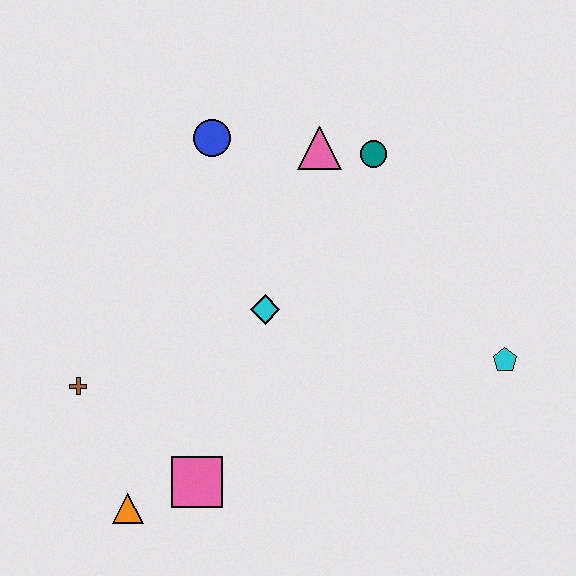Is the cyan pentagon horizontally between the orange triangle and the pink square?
No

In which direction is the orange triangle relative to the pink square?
The orange triangle is to the left of the pink square.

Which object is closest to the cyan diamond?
The pink triangle is closest to the cyan diamond.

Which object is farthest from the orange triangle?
The teal circle is farthest from the orange triangle.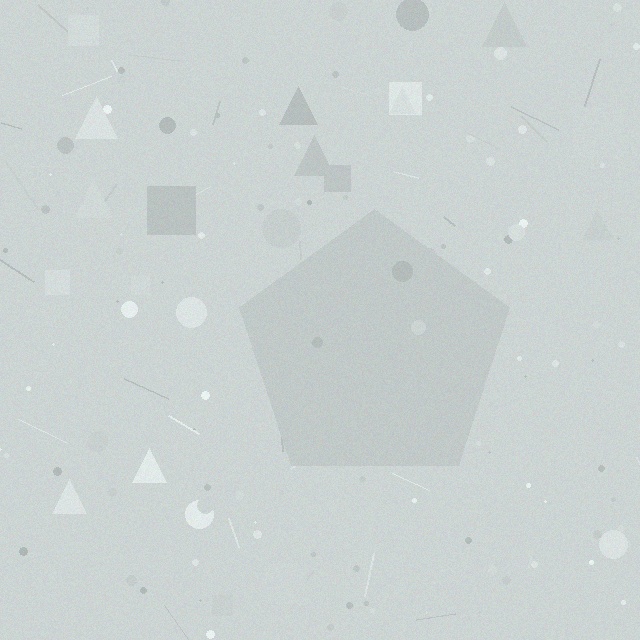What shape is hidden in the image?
A pentagon is hidden in the image.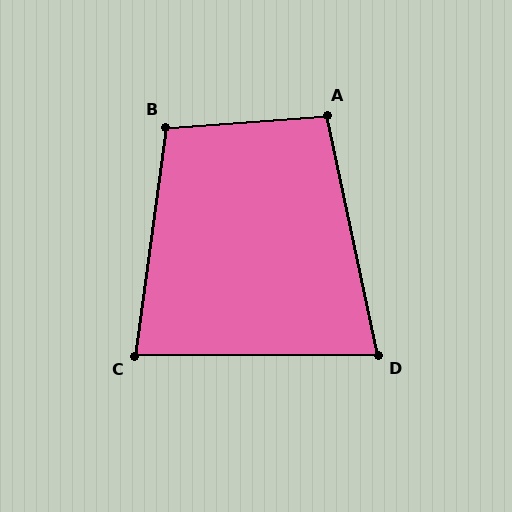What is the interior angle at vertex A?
Approximately 98 degrees (obtuse).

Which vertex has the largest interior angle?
B, at approximately 102 degrees.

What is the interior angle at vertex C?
Approximately 82 degrees (acute).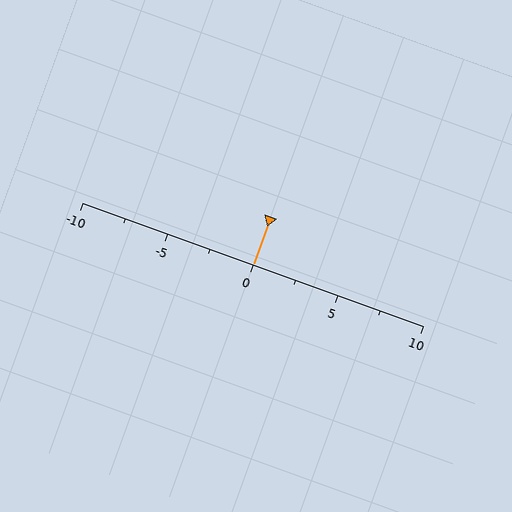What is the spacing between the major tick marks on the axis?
The major ticks are spaced 5 apart.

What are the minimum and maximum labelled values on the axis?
The axis runs from -10 to 10.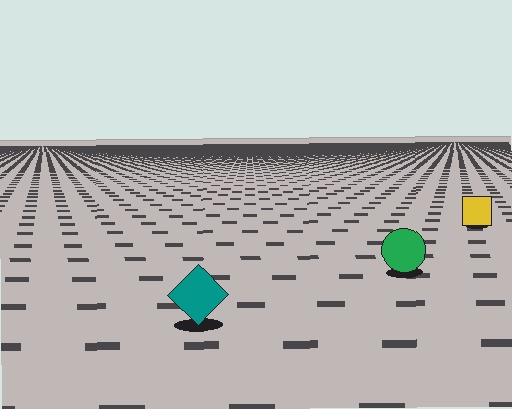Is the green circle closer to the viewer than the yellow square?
Yes. The green circle is closer — you can tell from the texture gradient: the ground texture is coarser near it.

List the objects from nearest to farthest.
From nearest to farthest: the teal diamond, the green circle, the yellow square.